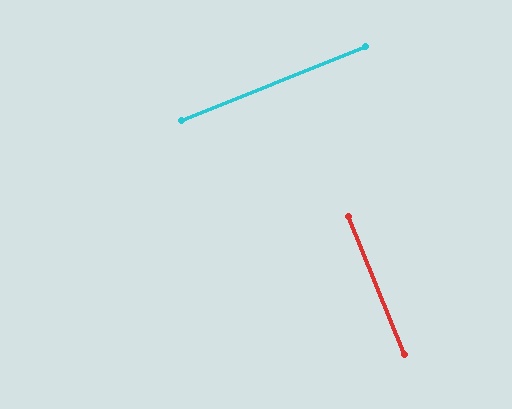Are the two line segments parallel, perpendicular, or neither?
Perpendicular — they meet at approximately 90°.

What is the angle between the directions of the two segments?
Approximately 90 degrees.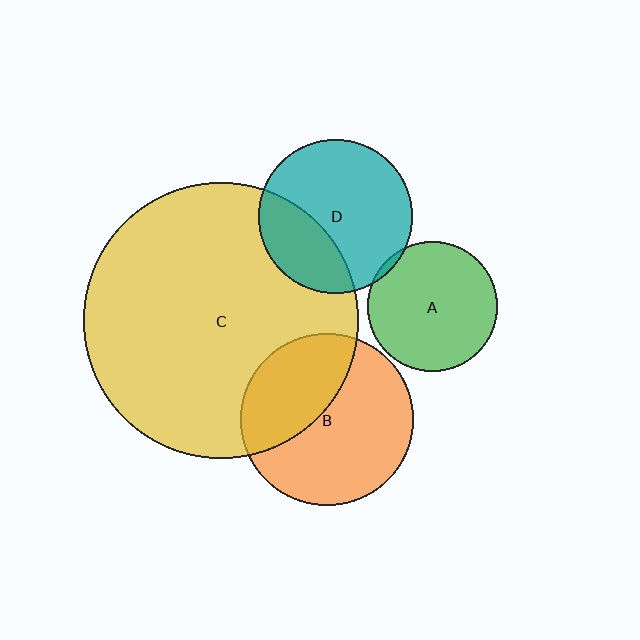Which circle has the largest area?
Circle C (yellow).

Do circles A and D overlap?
Yes.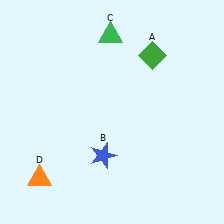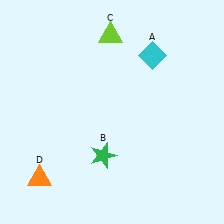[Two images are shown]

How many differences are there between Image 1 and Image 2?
There are 3 differences between the two images.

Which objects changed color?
A changed from green to cyan. B changed from blue to green. C changed from green to lime.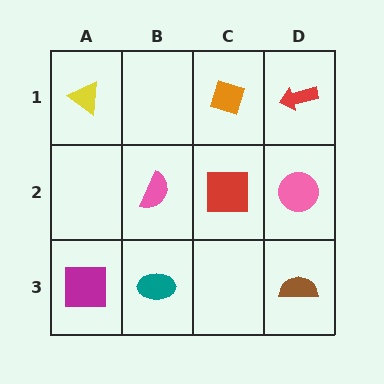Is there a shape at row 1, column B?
No, that cell is empty.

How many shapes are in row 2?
3 shapes.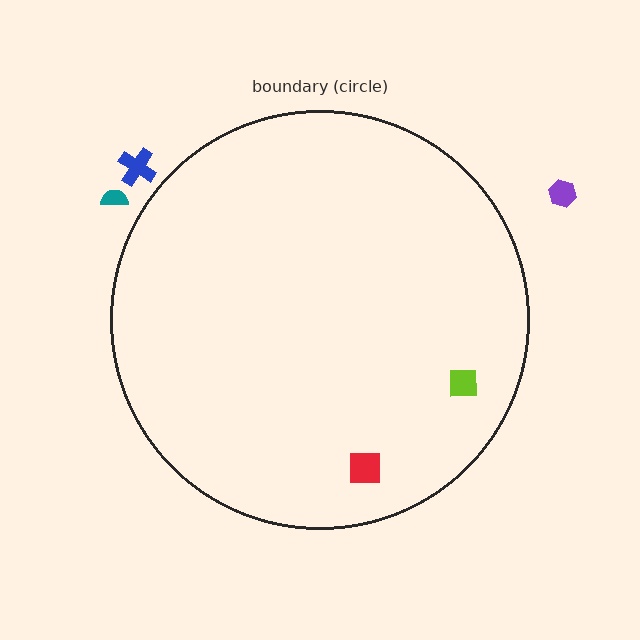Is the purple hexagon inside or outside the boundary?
Outside.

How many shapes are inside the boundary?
2 inside, 3 outside.